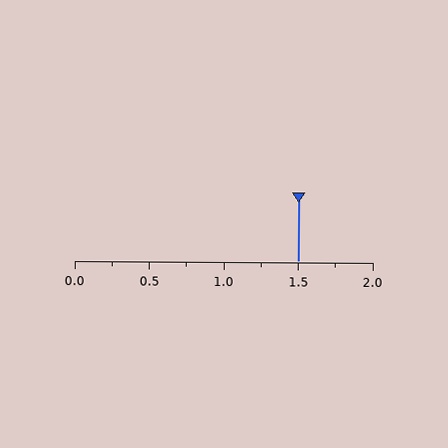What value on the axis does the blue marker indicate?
The marker indicates approximately 1.5.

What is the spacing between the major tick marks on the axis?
The major ticks are spaced 0.5 apart.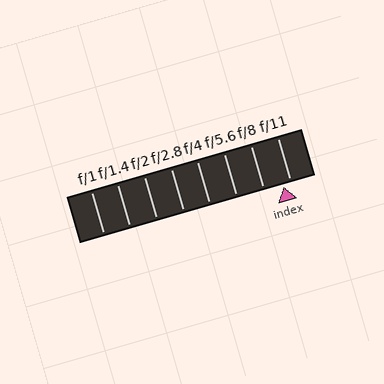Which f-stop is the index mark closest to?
The index mark is closest to f/11.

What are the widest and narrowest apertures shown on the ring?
The widest aperture shown is f/1 and the narrowest is f/11.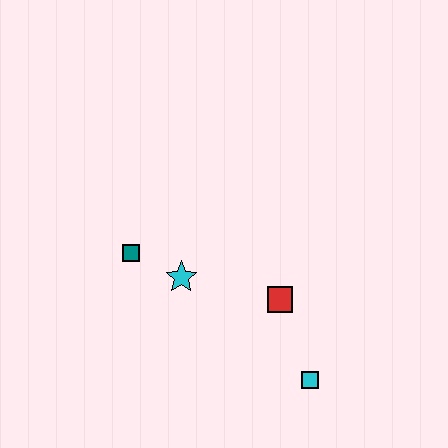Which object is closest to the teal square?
The cyan star is closest to the teal square.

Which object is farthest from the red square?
The teal square is farthest from the red square.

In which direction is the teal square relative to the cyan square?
The teal square is to the left of the cyan square.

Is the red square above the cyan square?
Yes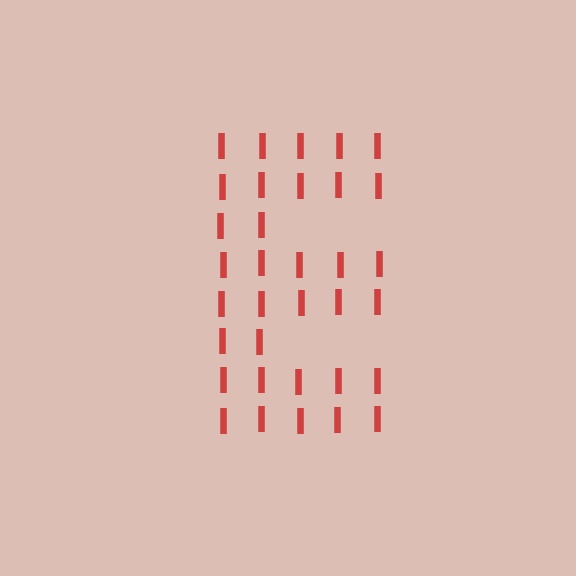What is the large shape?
The large shape is the letter E.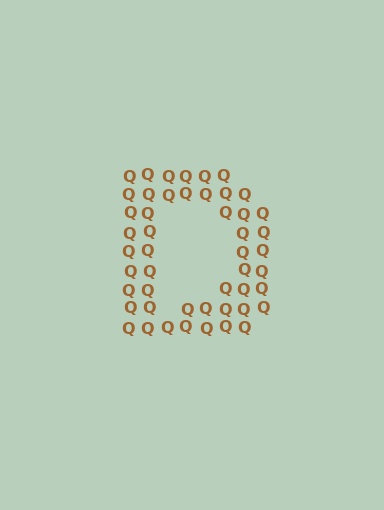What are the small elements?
The small elements are letter Q's.